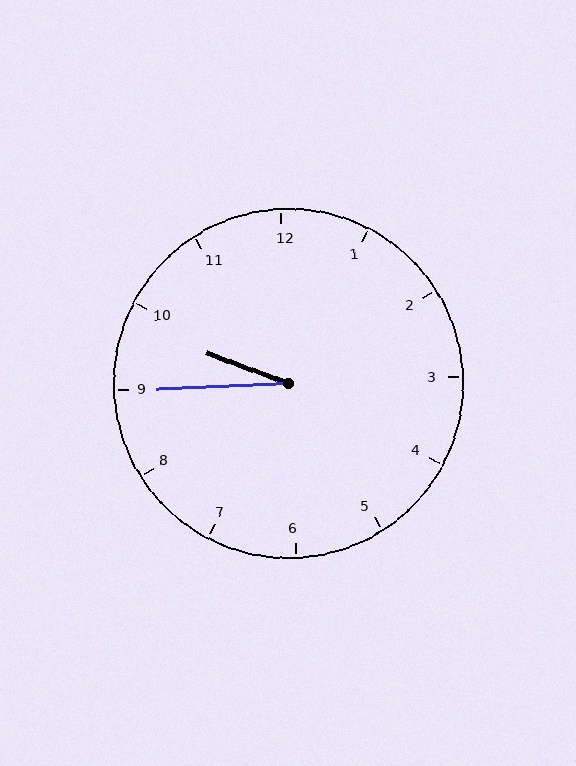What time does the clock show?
9:45.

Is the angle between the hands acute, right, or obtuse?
It is acute.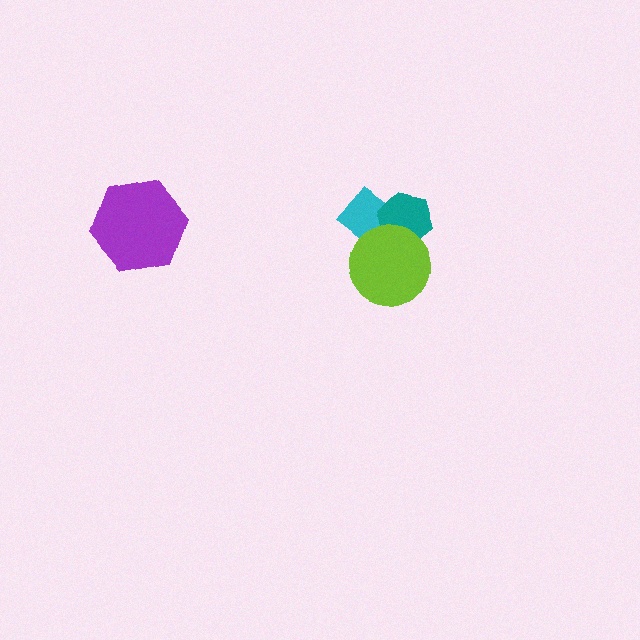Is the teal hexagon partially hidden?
Yes, it is partially covered by another shape.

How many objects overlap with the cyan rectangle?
2 objects overlap with the cyan rectangle.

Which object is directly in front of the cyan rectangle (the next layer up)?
The teal hexagon is directly in front of the cyan rectangle.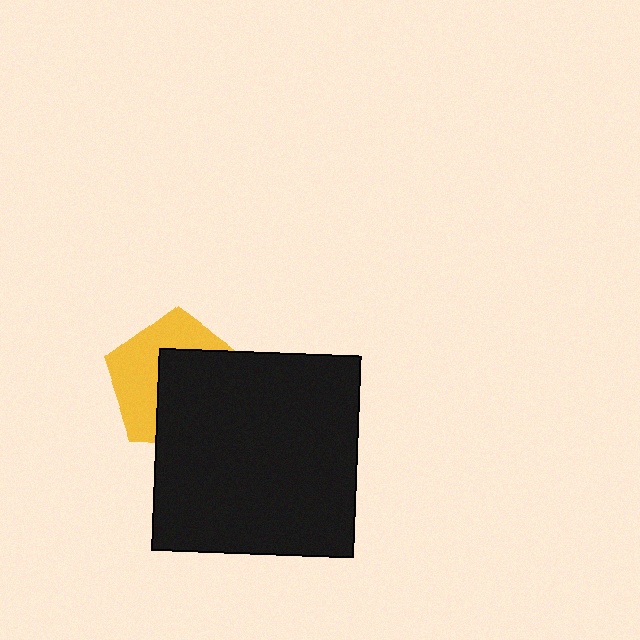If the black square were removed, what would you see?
You would see the complete yellow pentagon.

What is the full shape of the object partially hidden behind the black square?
The partially hidden object is a yellow pentagon.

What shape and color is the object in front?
The object in front is a black square.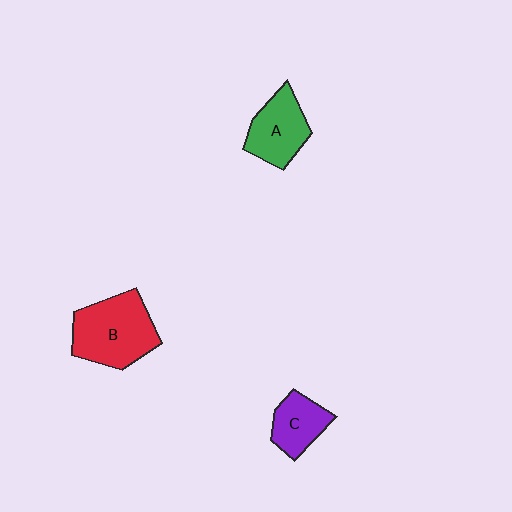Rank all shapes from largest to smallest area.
From largest to smallest: B (red), A (green), C (purple).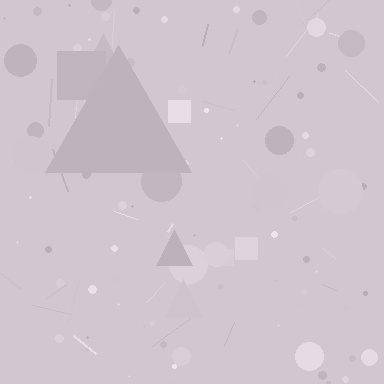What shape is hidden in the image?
A triangle is hidden in the image.